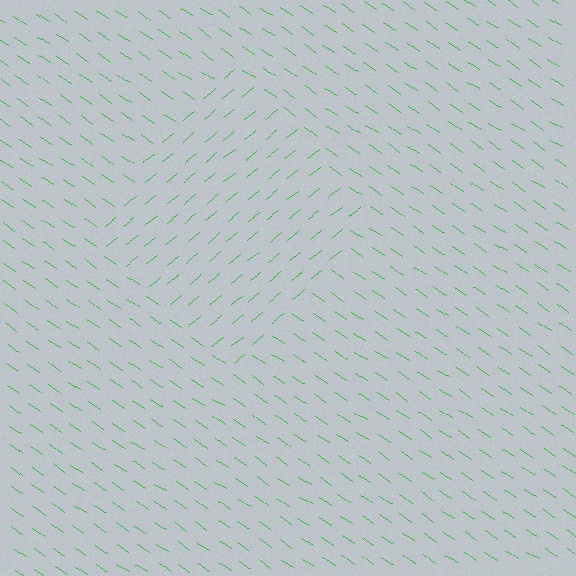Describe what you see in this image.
The image is filled with small green line segments. A diamond region in the image has lines oriented differently from the surrounding lines, creating a visible texture boundary.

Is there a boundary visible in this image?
Yes, there is a texture boundary formed by a change in line orientation.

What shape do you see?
I see a diamond.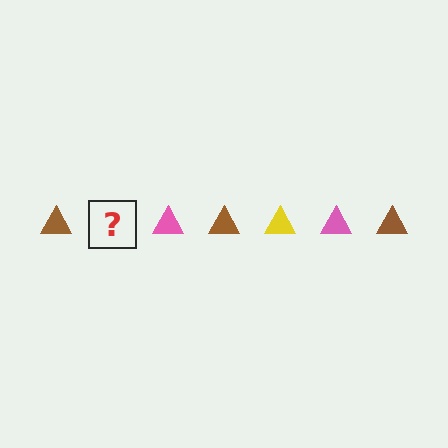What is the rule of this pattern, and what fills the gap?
The rule is that the pattern cycles through brown, yellow, pink triangles. The gap should be filled with a yellow triangle.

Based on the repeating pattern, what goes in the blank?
The blank should be a yellow triangle.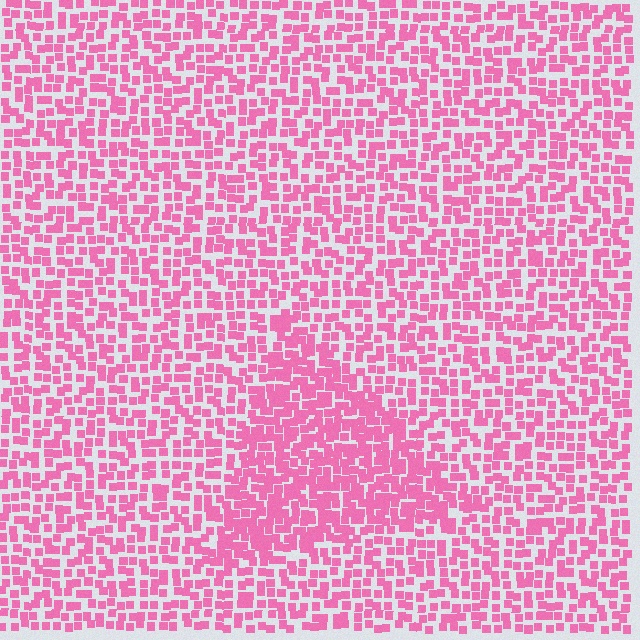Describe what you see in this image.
The image contains small pink elements arranged at two different densities. A triangle-shaped region is visible where the elements are more densely packed than the surrounding area.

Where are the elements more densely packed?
The elements are more densely packed inside the triangle boundary.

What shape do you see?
I see a triangle.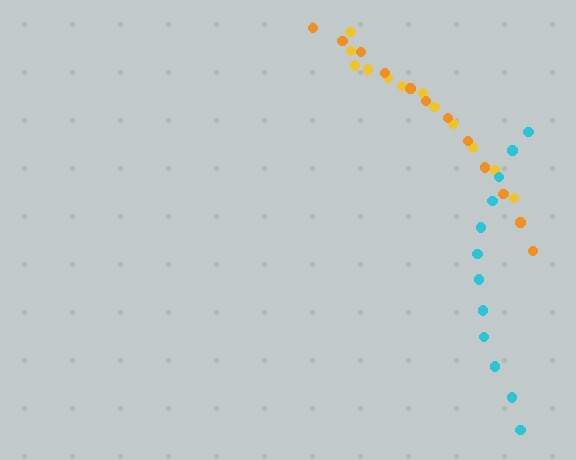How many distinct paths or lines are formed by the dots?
There are 3 distinct paths.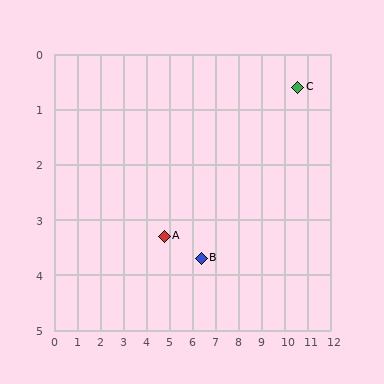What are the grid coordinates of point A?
Point A is at approximately (4.8, 3.3).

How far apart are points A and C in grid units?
Points A and C are about 6.4 grid units apart.